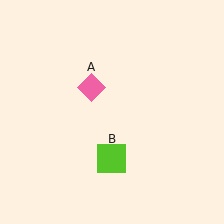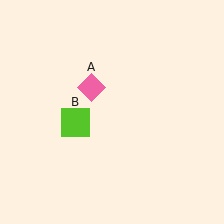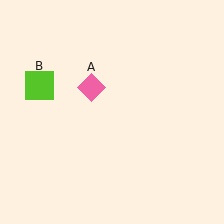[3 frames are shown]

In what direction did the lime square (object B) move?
The lime square (object B) moved up and to the left.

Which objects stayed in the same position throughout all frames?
Pink diamond (object A) remained stationary.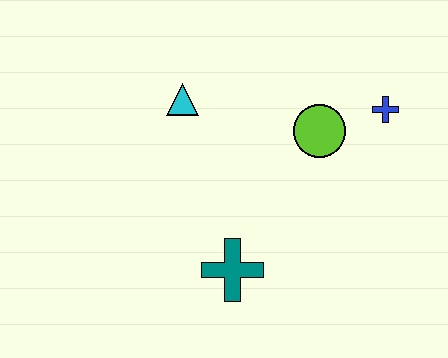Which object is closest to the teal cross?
The lime circle is closest to the teal cross.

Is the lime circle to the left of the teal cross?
No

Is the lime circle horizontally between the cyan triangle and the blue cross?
Yes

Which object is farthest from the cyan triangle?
The blue cross is farthest from the cyan triangle.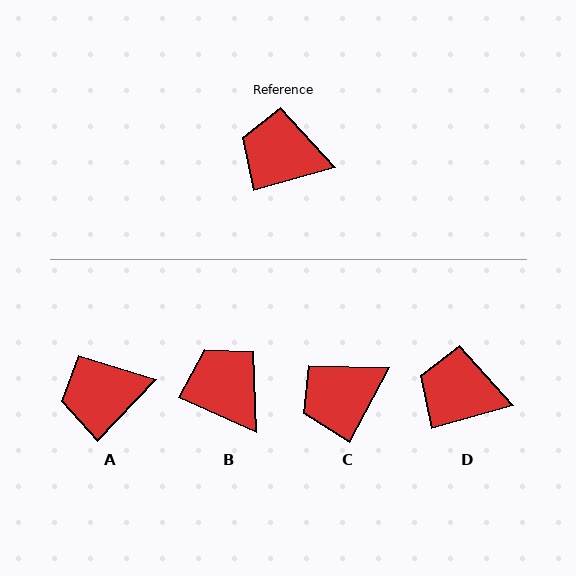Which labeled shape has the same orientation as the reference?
D.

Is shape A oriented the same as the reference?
No, it is off by about 31 degrees.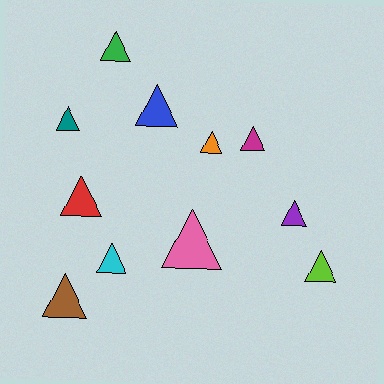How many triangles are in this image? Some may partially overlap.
There are 11 triangles.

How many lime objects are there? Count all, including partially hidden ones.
There is 1 lime object.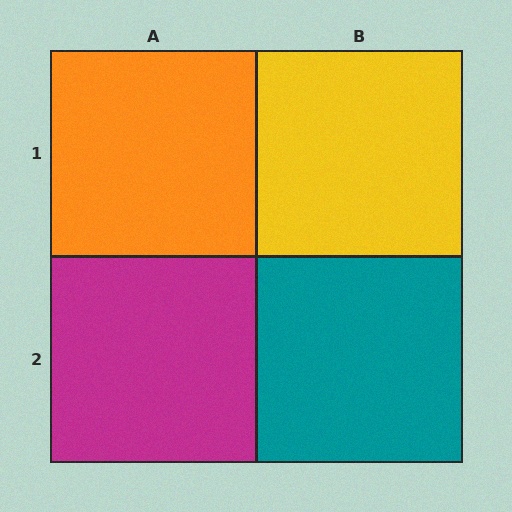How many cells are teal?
1 cell is teal.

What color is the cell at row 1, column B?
Yellow.